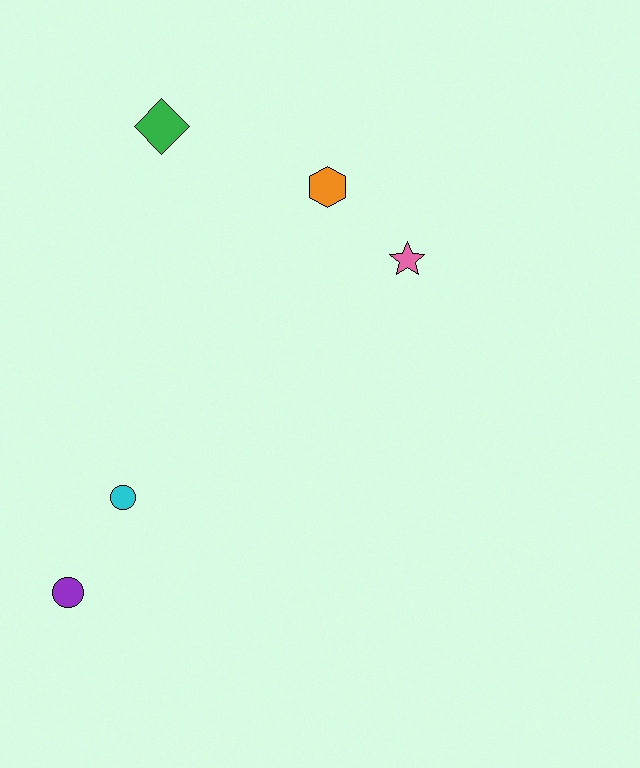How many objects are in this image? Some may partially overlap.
There are 5 objects.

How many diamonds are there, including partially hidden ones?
There is 1 diamond.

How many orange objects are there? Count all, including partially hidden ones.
There is 1 orange object.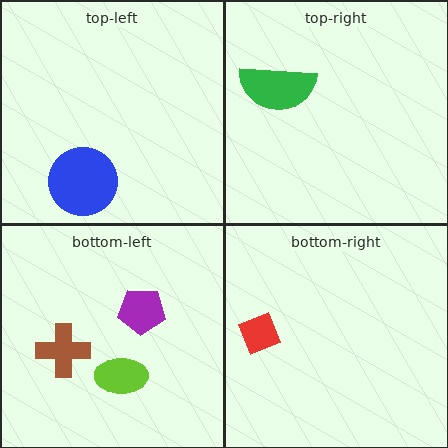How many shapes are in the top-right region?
1.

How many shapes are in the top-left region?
1.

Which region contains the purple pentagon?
The bottom-left region.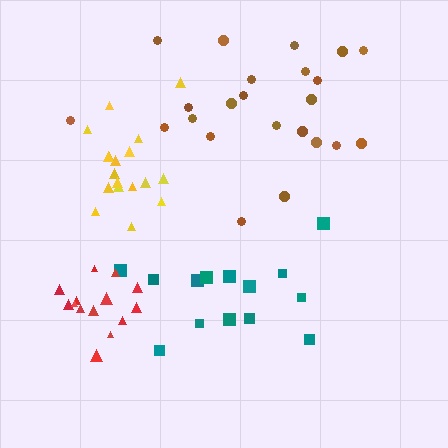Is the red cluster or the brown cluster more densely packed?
Red.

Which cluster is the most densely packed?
Red.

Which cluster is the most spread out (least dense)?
Teal.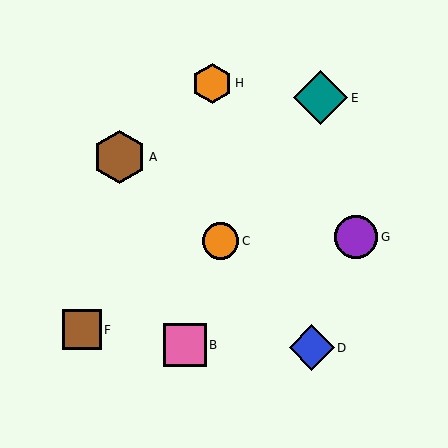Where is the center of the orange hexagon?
The center of the orange hexagon is at (212, 83).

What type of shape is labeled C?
Shape C is an orange circle.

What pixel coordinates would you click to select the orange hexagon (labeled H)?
Click at (212, 83) to select the orange hexagon H.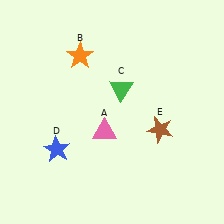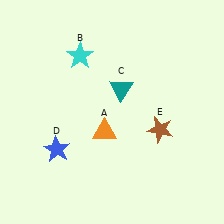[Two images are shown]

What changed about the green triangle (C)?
In Image 1, C is green. In Image 2, it changed to teal.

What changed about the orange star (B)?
In Image 1, B is orange. In Image 2, it changed to cyan.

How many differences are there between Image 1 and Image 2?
There are 3 differences between the two images.